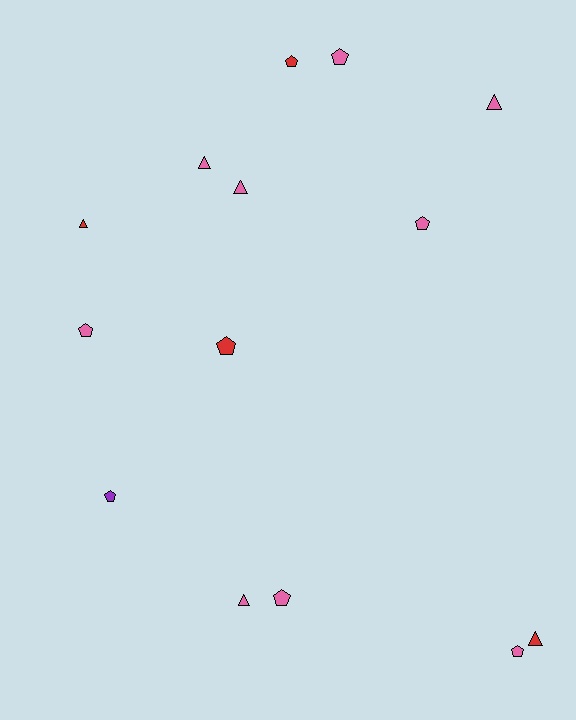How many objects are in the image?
There are 14 objects.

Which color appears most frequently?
Pink, with 9 objects.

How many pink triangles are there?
There are 4 pink triangles.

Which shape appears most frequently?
Pentagon, with 8 objects.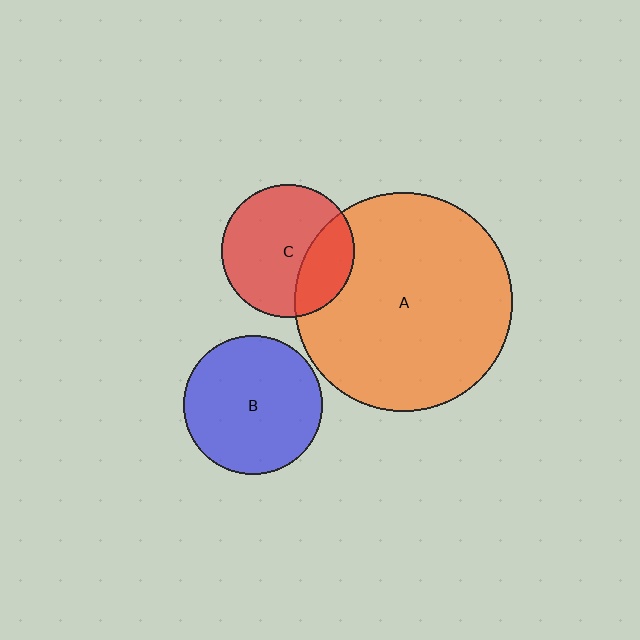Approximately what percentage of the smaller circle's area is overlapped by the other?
Approximately 30%.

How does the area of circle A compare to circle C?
Approximately 2.7 times.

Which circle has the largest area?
Circle A (orange).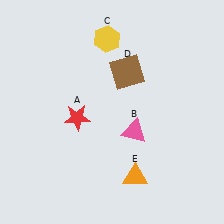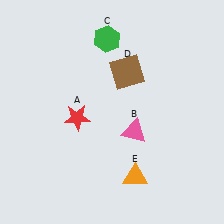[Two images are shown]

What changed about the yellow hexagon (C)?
In Image 1, C is yellow. In Image 2, it changed to green.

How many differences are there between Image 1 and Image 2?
There is 1 difference between the two images.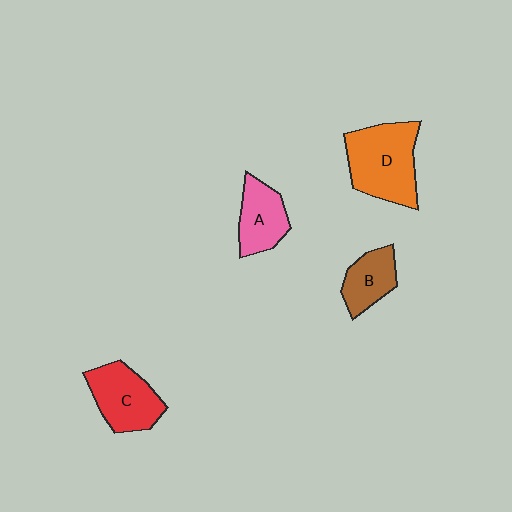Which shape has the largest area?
Shape D (orange).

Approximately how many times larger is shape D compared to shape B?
Approximately 1.9 times.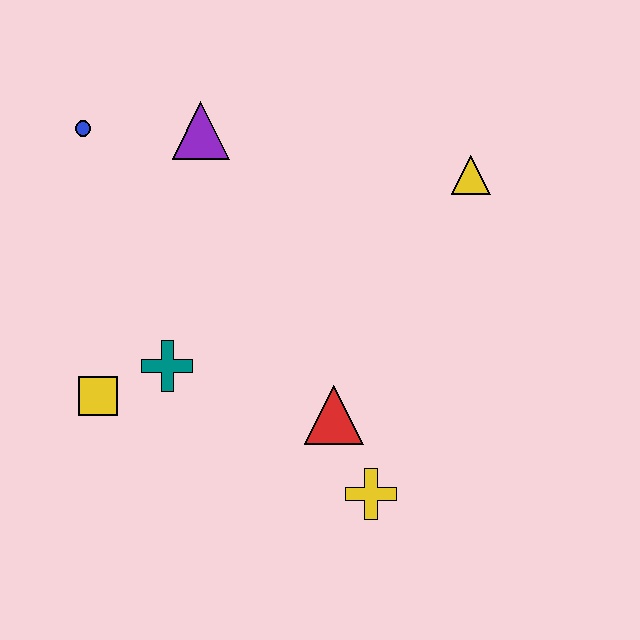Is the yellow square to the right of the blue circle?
Yes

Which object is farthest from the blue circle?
The yellow cross is farthest from the blue circle.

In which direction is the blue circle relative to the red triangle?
The blue circle is above the red triangle.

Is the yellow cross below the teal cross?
Yes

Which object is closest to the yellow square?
The teal cross is closest to the yellow square.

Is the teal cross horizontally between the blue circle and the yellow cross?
Yes